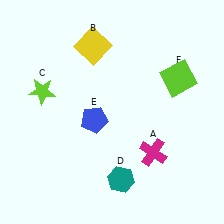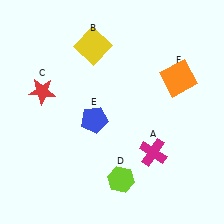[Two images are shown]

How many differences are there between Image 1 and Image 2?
There are 3 differences between the two images.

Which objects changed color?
C changed from lime to red. D changed from teal to lime. F changed from lime to orange.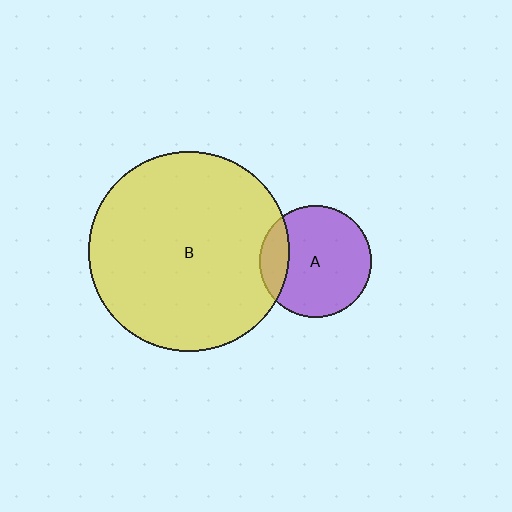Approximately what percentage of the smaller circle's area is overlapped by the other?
Approximately 20%.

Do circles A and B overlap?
Yes.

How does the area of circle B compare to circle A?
Approximately 3.2 times.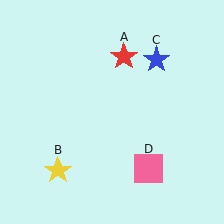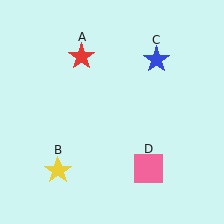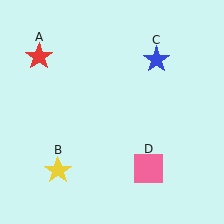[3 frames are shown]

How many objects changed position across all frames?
1 object changed position: red star (object A).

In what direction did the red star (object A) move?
The red star (object A) moved left.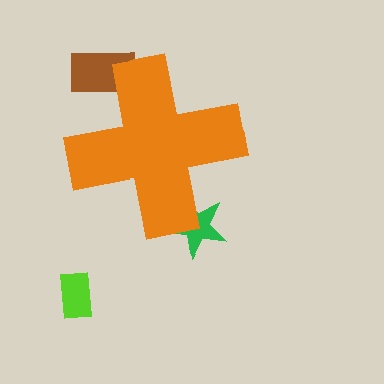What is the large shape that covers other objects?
An orange cross.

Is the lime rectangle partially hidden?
No, the lime rectangle is fully visible.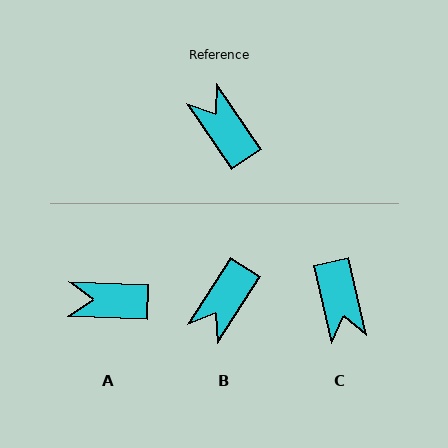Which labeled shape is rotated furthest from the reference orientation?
C, about 158 degrees away.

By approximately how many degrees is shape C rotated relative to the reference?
Approximately 158 degrees counter-clockwise.